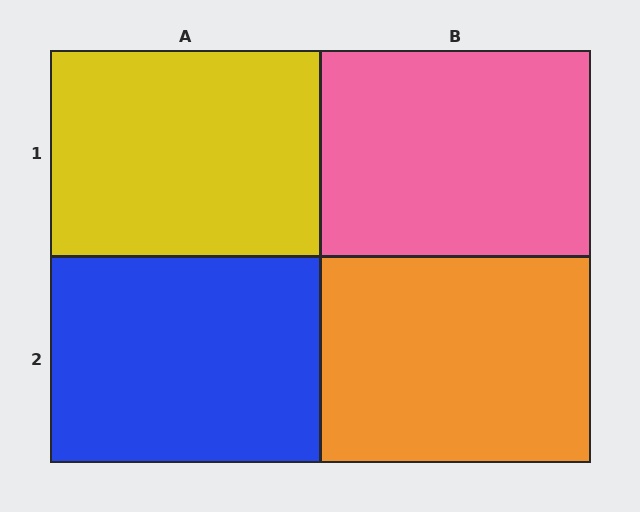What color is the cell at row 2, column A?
Blue.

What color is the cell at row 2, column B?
Orange.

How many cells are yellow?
1 cell is yellow.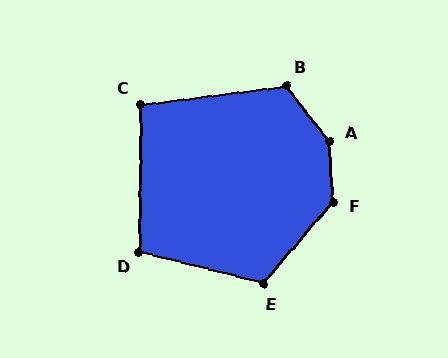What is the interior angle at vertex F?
Approximately 135 degrees (obtuse).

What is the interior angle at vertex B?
Approximately 121 degrees (obtuse).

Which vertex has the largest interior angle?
A, at approximately 146 degrees.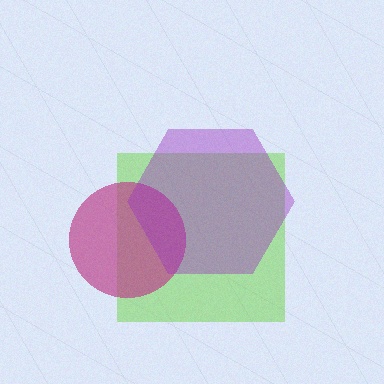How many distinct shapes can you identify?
There are 3 distinct shapes: a lime square, a magenta circle, a purple hexagon.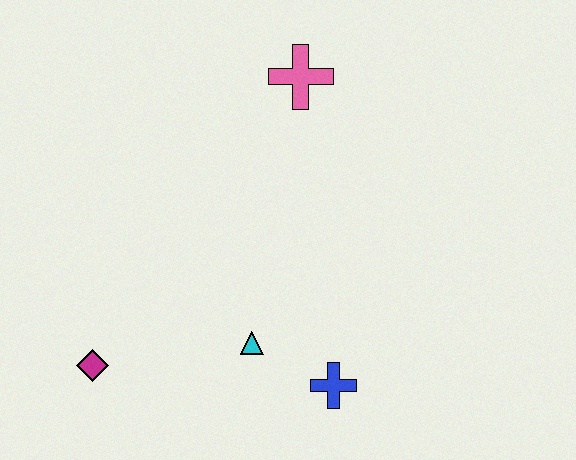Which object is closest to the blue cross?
The cyan triangle is closest to the blue cross.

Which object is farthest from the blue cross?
The pink cross is farthest from the blue cross.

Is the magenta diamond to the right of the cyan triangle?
No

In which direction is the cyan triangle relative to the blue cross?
The cyan triangle is to the left of the blue cross.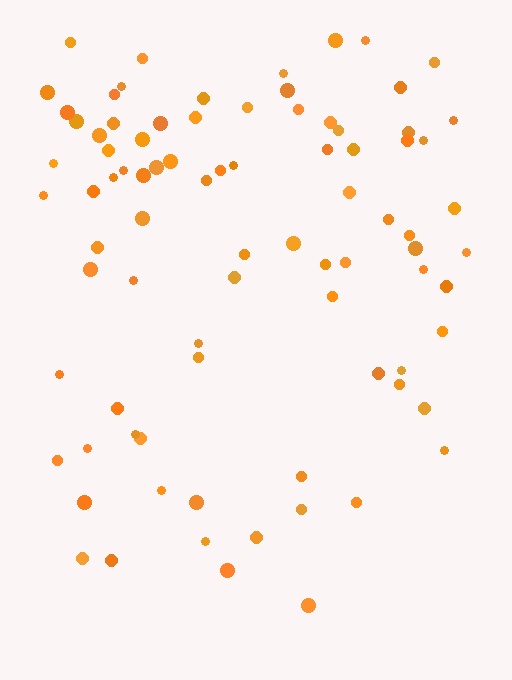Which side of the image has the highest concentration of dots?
The top.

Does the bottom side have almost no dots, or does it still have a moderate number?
Still a moderate number, just noticeably fewer than the top.